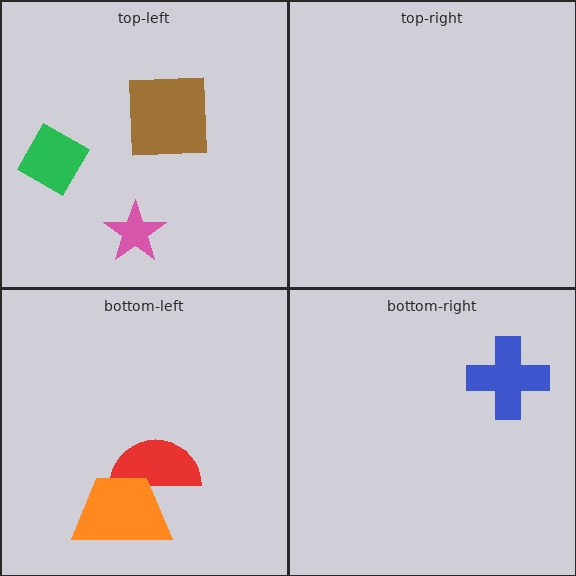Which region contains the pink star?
The top-left region.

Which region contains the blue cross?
The bottom-right region.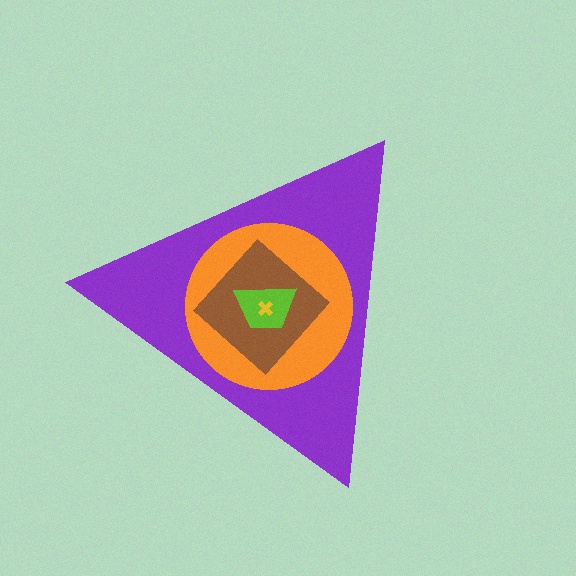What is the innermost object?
The yellow cross.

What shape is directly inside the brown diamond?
The lime trapezoid.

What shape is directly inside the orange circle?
The brown diamond.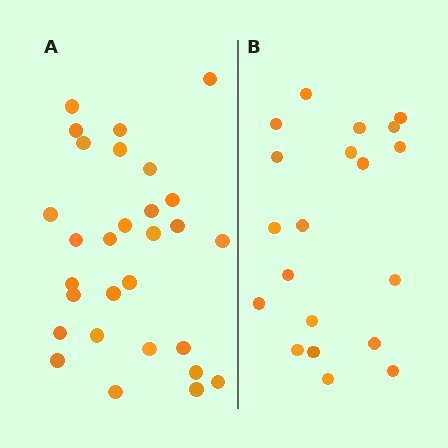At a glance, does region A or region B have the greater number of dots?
Region A (the left region) has more dots.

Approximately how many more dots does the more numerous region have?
Region A has roughly 8 or so more dots than region B.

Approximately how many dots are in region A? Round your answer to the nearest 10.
About 30 dots. (The exact count is 29, which rounds to 30.)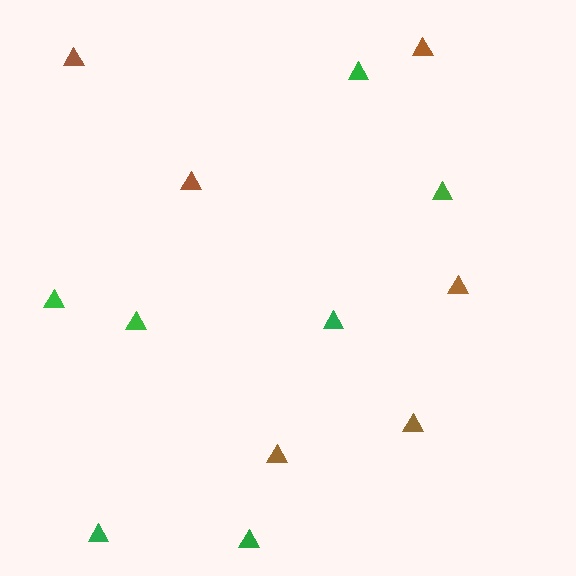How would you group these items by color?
There are 2 groups: one group of green triangles (7) and one group of brown triangles (6).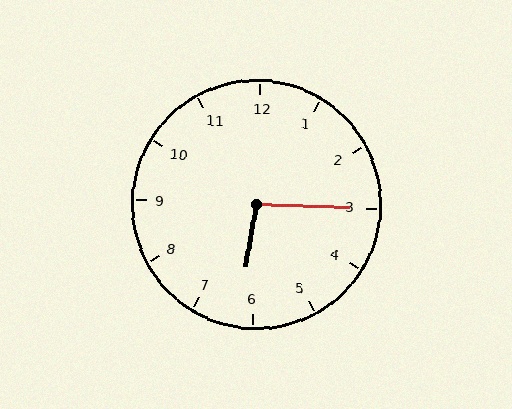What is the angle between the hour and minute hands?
Approximately 98 degrees.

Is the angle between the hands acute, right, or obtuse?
It is obtuse.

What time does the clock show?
6:15.